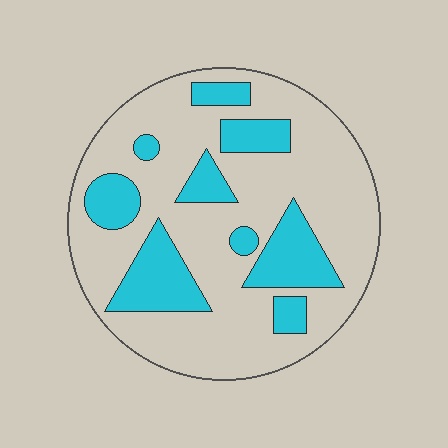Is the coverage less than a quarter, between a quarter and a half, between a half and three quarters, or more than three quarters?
Between a quarter and a half.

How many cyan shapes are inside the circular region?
9.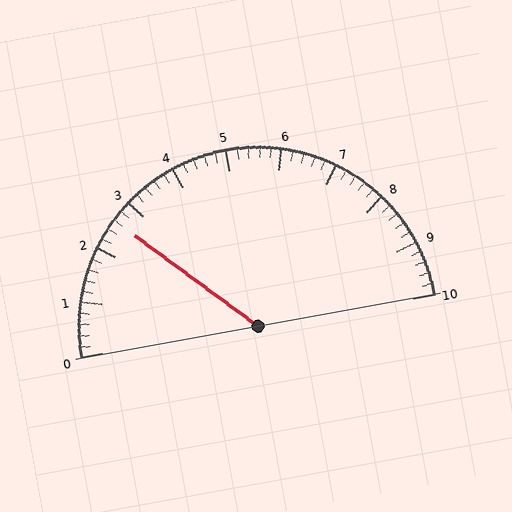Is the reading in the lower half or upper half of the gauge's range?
The reading is in the lower half of the range (0 to 10).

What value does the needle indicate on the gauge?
The needle indicates approximately 2.6.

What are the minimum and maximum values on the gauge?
The gauge ranges from 0 to 10.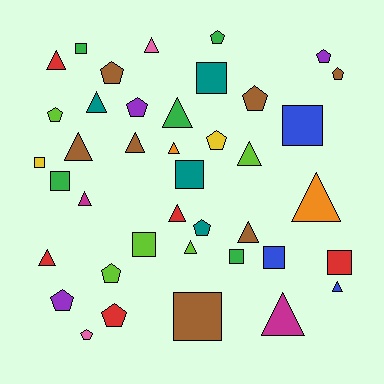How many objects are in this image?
There are 40 objects.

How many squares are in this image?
There are 11 squares.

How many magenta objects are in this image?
There are 2 magenta objects.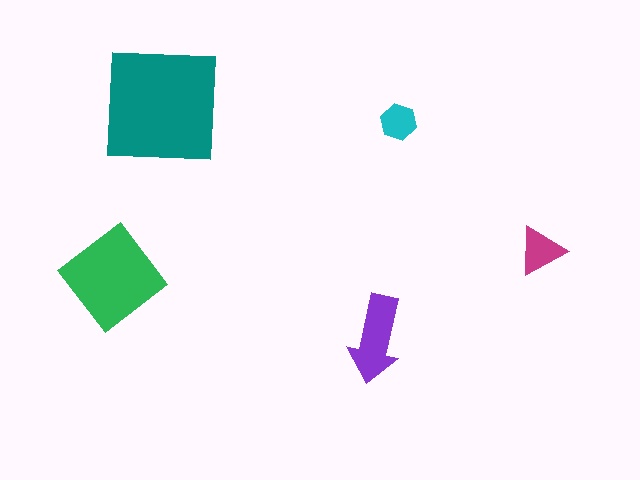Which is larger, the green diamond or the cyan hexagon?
The green diamond.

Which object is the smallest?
The cyan hexagon.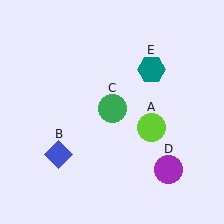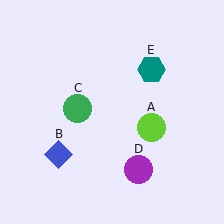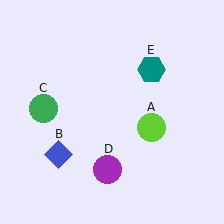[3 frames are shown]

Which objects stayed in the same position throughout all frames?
Lime circle (object A) and blue diamond (object B) and teal hexagon (object E) remained stationary.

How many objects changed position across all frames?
2 objects changed position: green circle (object C), purple circle (object D).